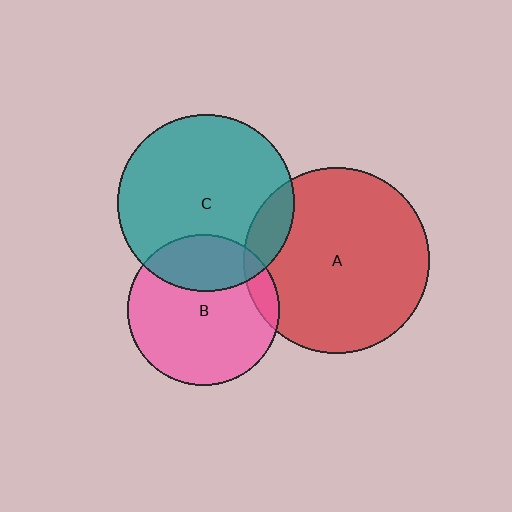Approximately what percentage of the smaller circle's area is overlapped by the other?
Approximately 25%.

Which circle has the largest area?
Circle A (red).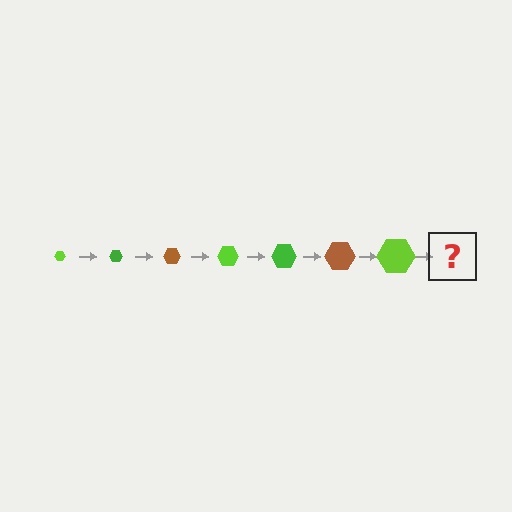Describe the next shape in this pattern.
It should be a green hexagon, larger than the previous one.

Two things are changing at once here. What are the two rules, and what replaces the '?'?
The two rules are that the hexagon grows larger each step and the color cycles through lime, green, and brown. The '?' should be a green hexagon, larger than the previous one.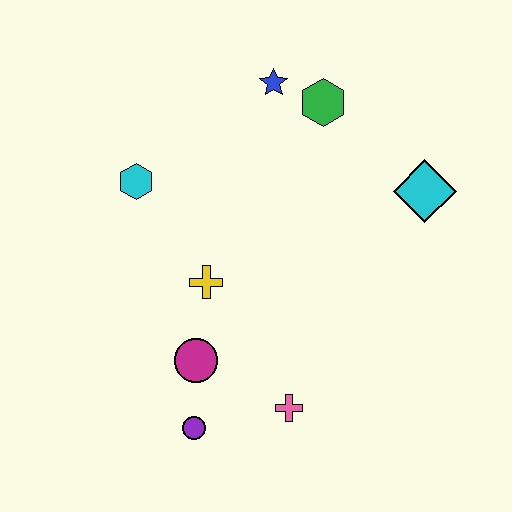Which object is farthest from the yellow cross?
The cyan diamond is farthest from the yellow cross.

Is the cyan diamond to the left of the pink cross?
No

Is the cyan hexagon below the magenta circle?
No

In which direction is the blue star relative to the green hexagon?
The blue star is to the left of the green hexagon.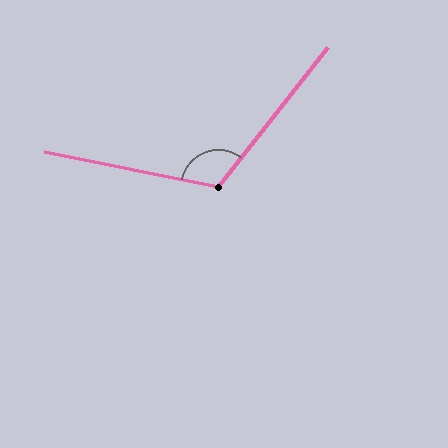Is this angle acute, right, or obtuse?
It is obtuse.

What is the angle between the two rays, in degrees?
Approximately 117 degrees.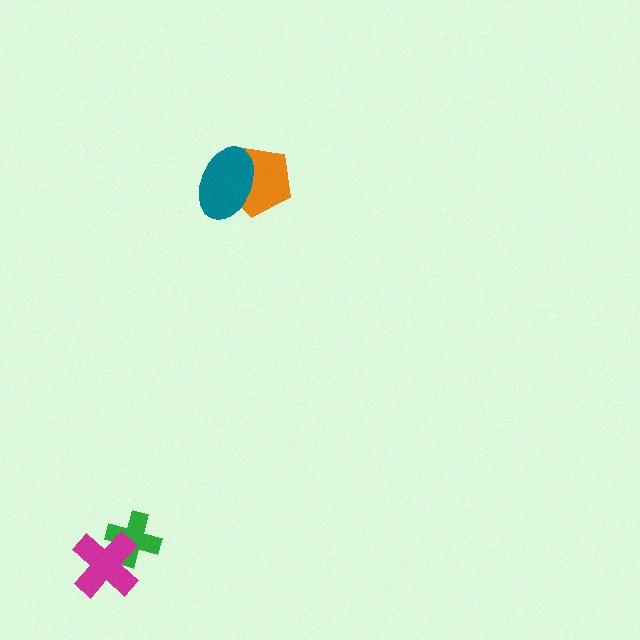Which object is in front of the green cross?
The magenta cross is in front of the green cross.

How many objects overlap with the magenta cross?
1 object overlaps with the magenta cross.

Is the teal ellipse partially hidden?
No, no other shape covers it.